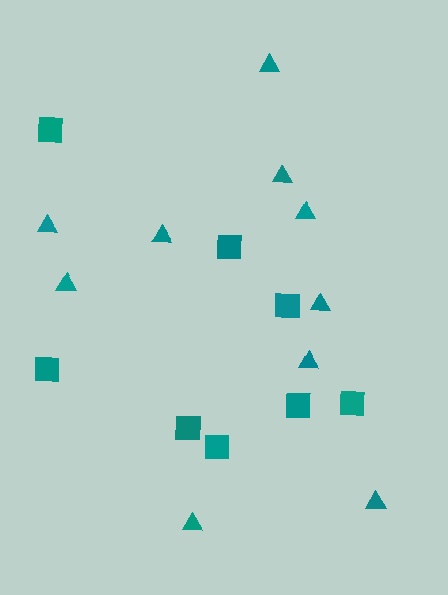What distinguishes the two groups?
There are 2 groups: one group of squares (8) and one group of triangles (10).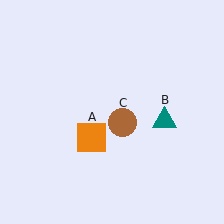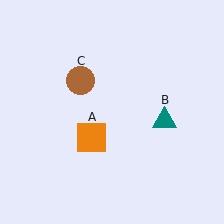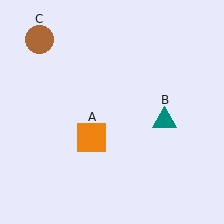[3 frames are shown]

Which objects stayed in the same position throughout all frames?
Orange square (object A) and teal triangle (object B) remained stationary.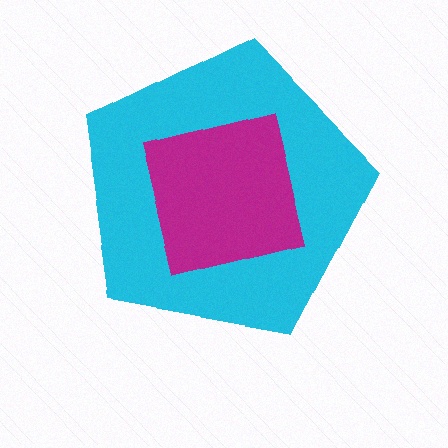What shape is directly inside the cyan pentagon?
The magenta square.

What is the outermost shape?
The cyan pentagon.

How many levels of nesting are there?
2.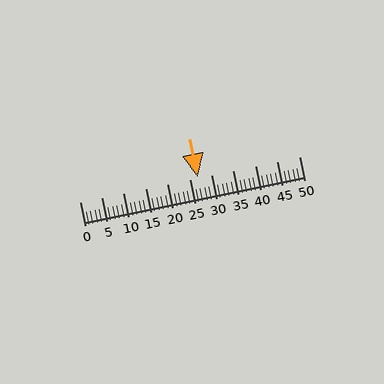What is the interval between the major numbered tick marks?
The major tick marks are spaced 5 units apart.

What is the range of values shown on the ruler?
The ruler shows values from 0 to 50.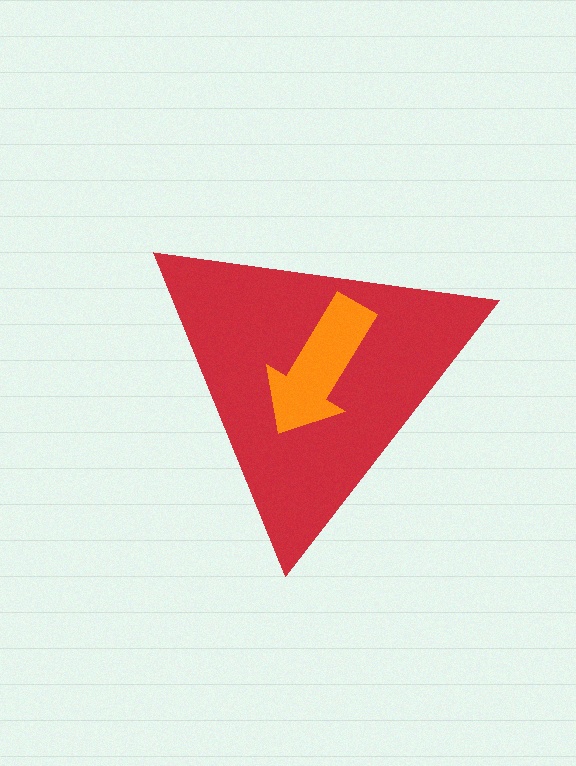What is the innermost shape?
The orange arrow.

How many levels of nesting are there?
2.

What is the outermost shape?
The red triangle.